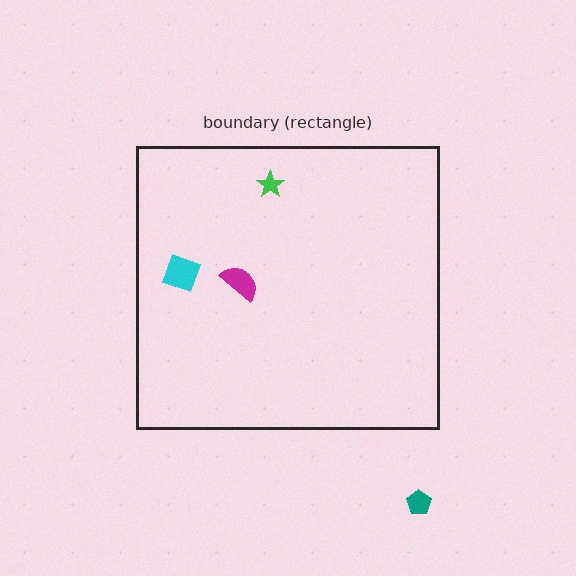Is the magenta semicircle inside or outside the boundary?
Inside.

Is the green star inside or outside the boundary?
Inside.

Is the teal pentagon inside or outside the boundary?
Outside.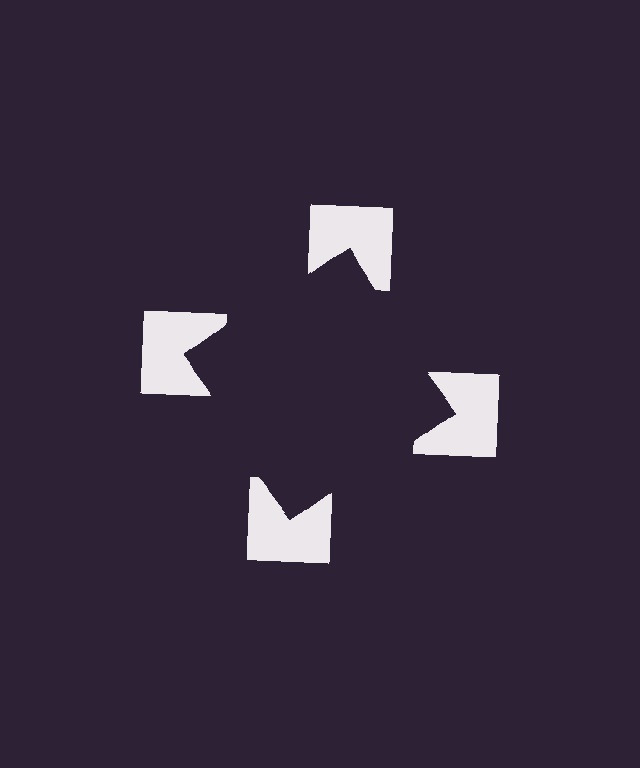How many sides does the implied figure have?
4 sides.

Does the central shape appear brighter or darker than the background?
It typically appears slightly darker than the background, even though no actual brightness change is drawn.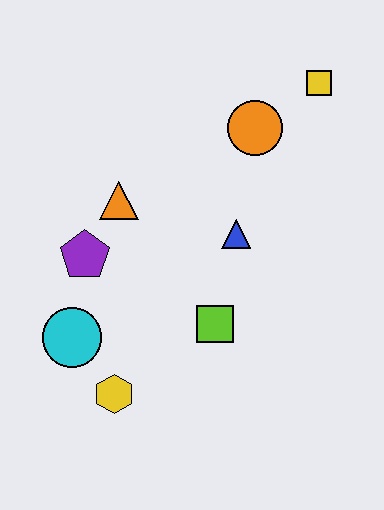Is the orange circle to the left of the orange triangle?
No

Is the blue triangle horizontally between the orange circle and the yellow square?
No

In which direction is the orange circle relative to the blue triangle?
The orange circle is above the blue triangle.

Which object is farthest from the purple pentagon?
The yellow square is farthest from the purple pentagon.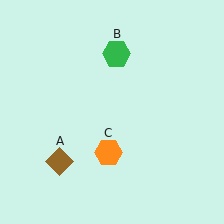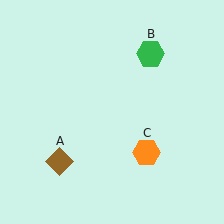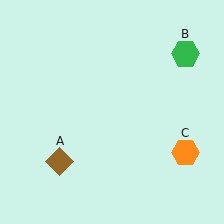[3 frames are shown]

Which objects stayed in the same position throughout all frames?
Brown diamond (object A) remained stationary.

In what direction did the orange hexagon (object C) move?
The orange hexagon (object C) moved right.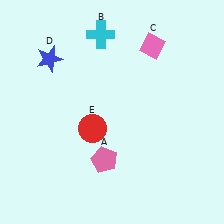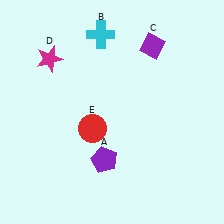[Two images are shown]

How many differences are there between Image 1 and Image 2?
There are 3 differences between the two images.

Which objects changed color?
A changed from pink to purple. C changed from pink to purple. D changed from blue to magenta.